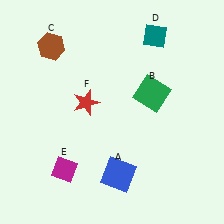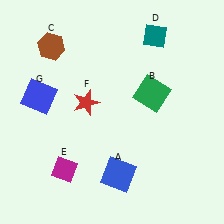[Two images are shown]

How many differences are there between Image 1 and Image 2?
There is 1 difference between the two images.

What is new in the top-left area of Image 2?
A blue square (G) was added in the top-left area of Image 2.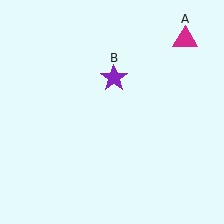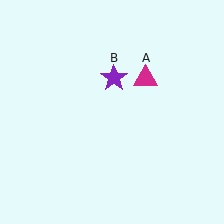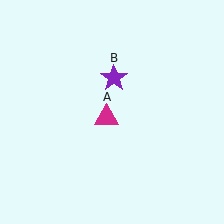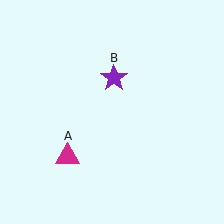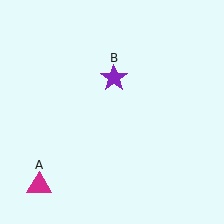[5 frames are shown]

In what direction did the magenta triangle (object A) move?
The magenta triangle (object A) moved down and to the left.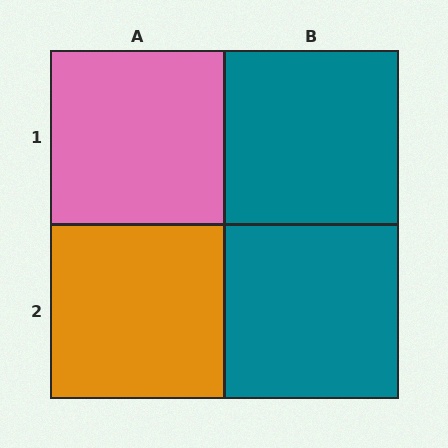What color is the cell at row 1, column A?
Pink.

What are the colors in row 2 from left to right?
Orange, teal.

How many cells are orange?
1 cell is orange.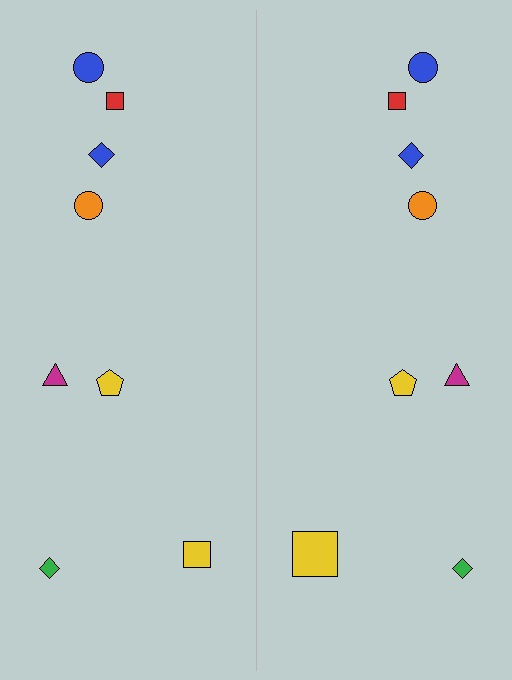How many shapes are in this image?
There are 16 shapes in this image.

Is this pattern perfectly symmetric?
No, the pattern is not perfectly symmetric. The yellow square on the right side has a different size than its mirror counterpart.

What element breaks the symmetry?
The yellow square on the right side has a different size than its mirror counterpart.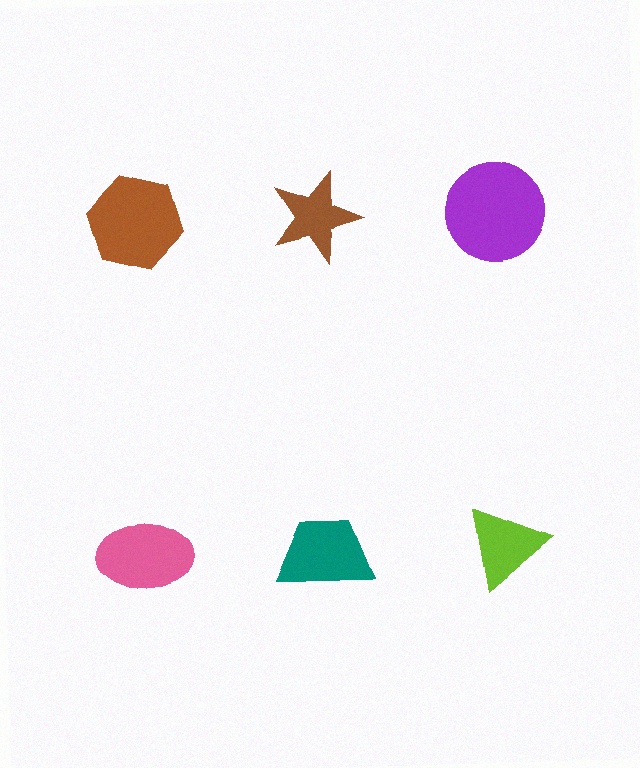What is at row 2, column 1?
A pink ellipse.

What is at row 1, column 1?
A brown hexagon.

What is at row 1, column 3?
A purple circle.